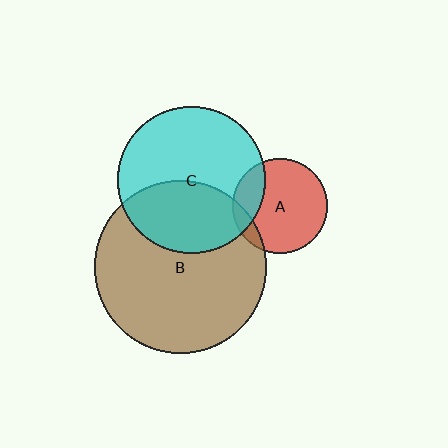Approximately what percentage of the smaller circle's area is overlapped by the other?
Approximately 10%.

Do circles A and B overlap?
Yes.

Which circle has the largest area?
Circle B (brown).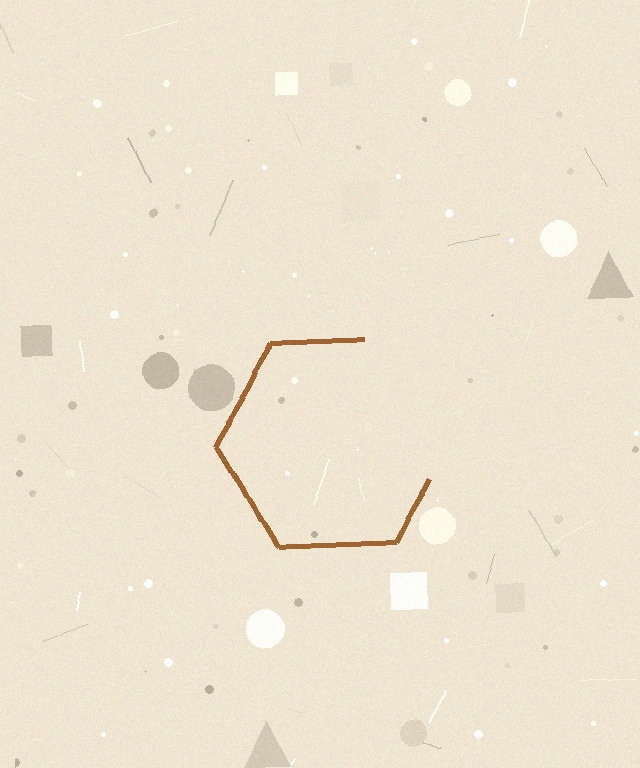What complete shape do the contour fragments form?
The contour fragments form a hexagon.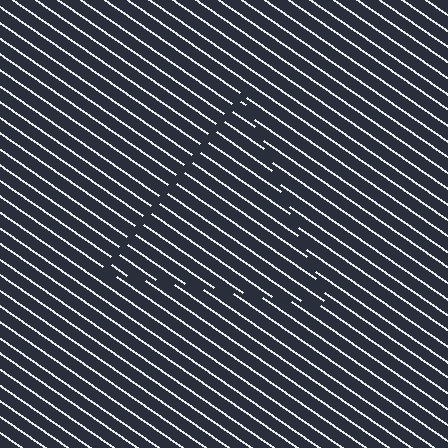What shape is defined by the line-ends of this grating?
An illusory triangle. The interior of the shape contains the same grating, shifted by half a period — the contour is defined by the phase discontinuity where line-ends from the inner and outer gratings abut.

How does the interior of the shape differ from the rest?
The interior of the shape contains the same grating, shifted by half a period — the contour is defined by the phase discontinuity where line-ends from the inner and outer gratings abut.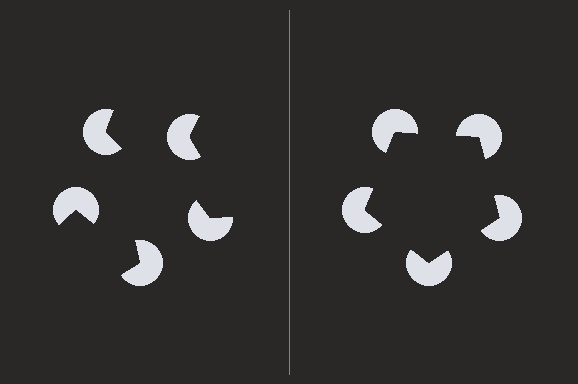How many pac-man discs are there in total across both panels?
10 — 5 on each side.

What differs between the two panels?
The pac-man discs are positioned identically on both sides; only the wedge orientations differ. On the right they align to a pentagon; on the left they are misaligned.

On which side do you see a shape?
An illusory pentagon appears on the right side. On the left side the wedge cuts are rotated, so no coherent shape forms.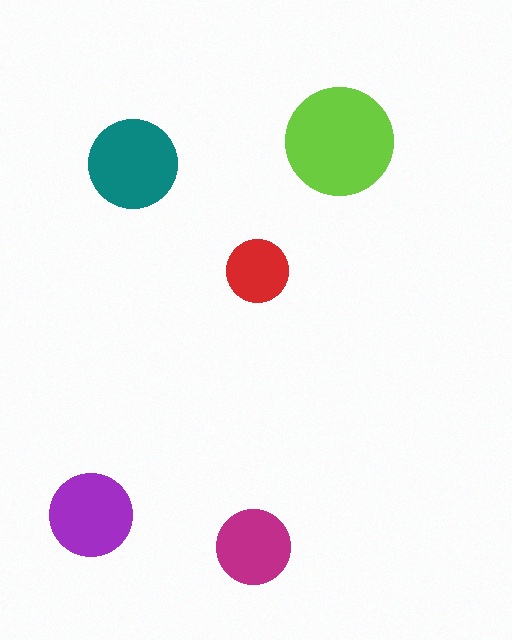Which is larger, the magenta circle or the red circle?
The magenta one.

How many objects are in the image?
There are 5 objects in the image.